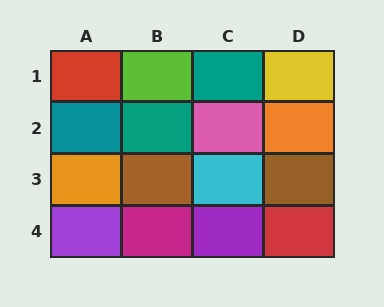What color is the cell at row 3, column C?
Cyan.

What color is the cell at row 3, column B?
Brown.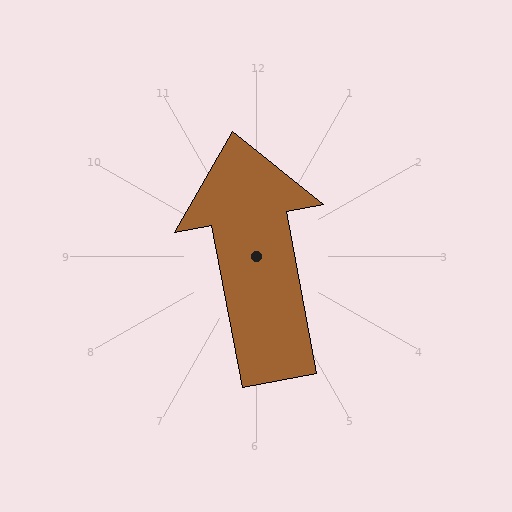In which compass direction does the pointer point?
North.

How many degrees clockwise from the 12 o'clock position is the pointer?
Approximately 349 degrees.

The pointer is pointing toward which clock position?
Roughly 12 o'clock.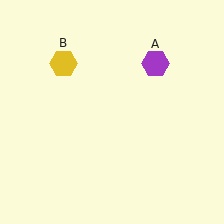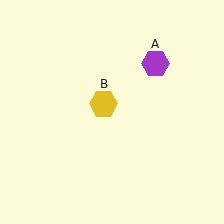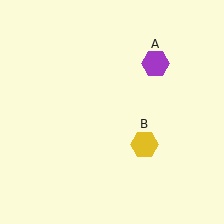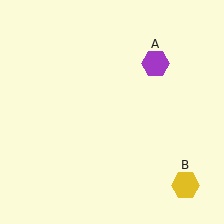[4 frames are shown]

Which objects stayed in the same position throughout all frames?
Purple hexagon (object A) remained stationary.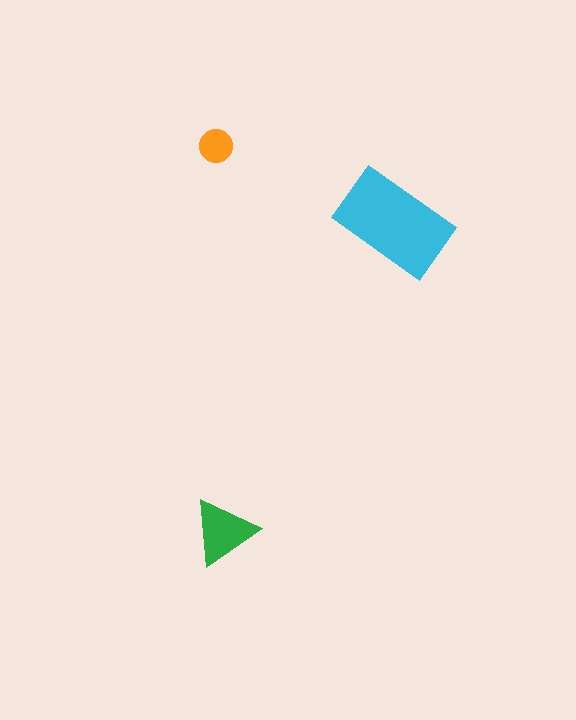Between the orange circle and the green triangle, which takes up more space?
The green triangle.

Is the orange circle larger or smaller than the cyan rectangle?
Smaller.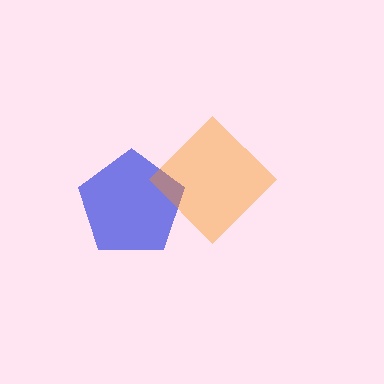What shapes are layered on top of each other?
The layered shapes are: a blue pentagon, an orange diamond.